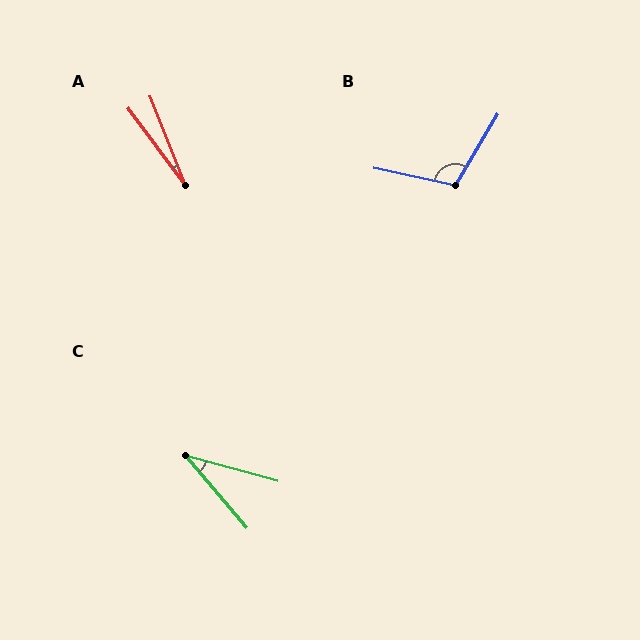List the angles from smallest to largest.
A (15°), C (34°), B (109°).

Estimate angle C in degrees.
Approximately 34 degrees.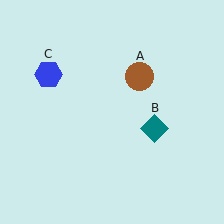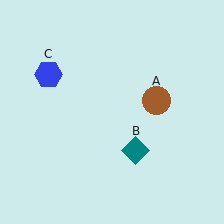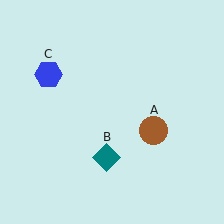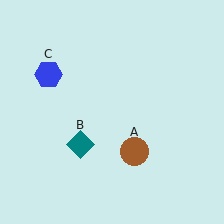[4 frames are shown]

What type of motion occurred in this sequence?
The brown circle (object A), teal diamond (object B) rotated clockwise around the center of the scene.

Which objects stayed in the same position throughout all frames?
Blue hexagon (object C) remained stationary.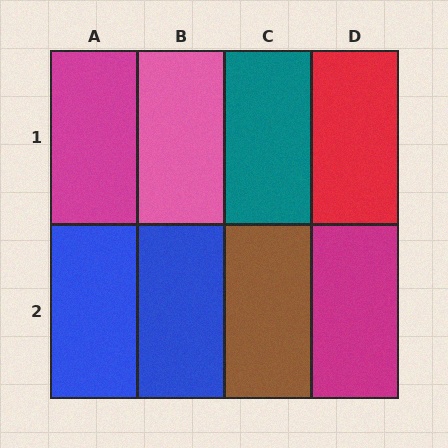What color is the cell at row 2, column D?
Magenta.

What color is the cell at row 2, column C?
Brown.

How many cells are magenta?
2 cells are magenta.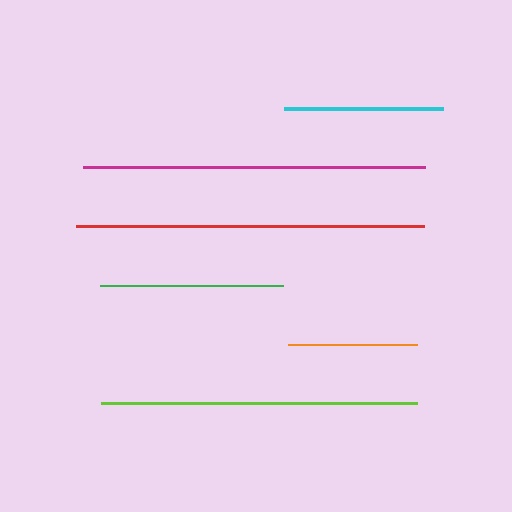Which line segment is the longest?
The red line is the longest at approximately 348 pixels.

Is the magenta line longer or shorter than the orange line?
The magenta line is longer than the orange line.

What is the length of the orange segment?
The orange segment is approximately 129 pixels long.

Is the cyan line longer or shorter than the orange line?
The cyan line is longer than the orange line.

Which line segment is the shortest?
The orange line is the shortest at approximately 129 pixels.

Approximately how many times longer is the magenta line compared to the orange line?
The magenta line is approximately 2.7 times the length of the orange line.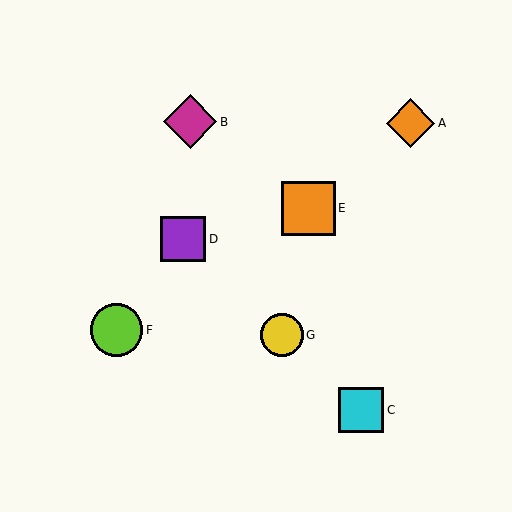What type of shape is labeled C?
Shape C is a cyan square.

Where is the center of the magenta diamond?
The center of the magenta diamond is at (190, 122).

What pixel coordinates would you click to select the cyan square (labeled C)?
Click at (361, 410) to select the cyan square C.